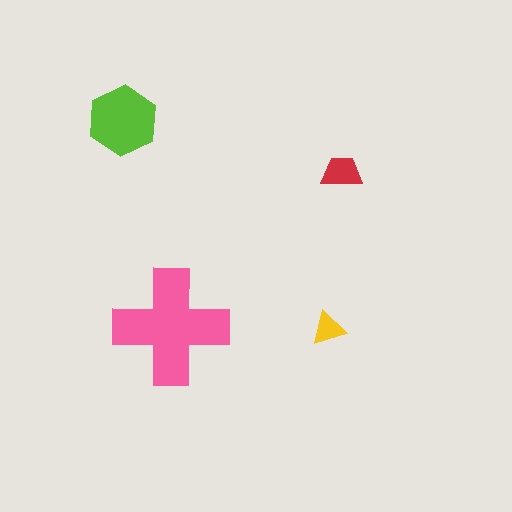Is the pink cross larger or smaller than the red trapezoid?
Larger.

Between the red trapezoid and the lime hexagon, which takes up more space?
The lime hexagon.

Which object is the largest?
The pink cross.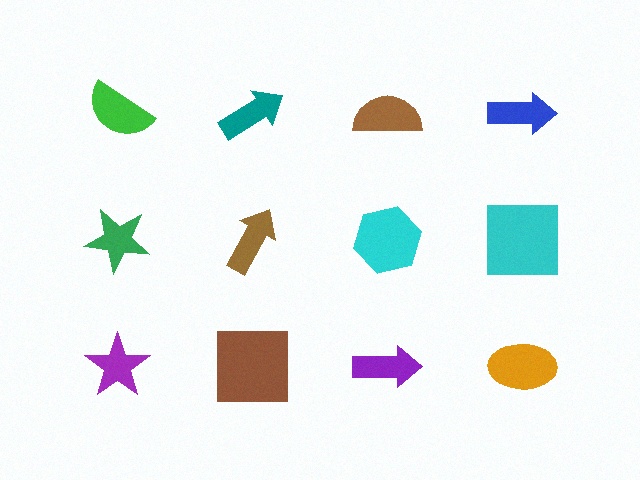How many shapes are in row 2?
4 shapes.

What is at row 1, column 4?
A blue arrow.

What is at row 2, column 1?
A green star.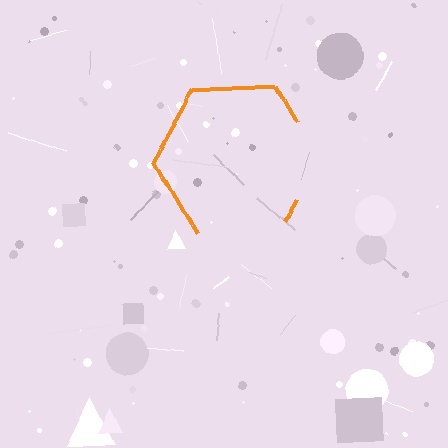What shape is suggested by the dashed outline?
The dashed outline suggests a hexagon.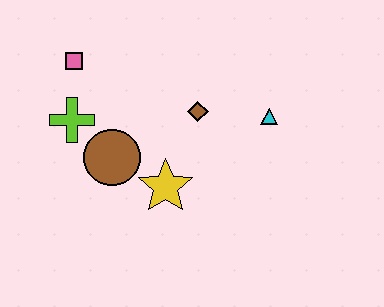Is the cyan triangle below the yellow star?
No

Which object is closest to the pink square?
The lime cross is closest to the pink square.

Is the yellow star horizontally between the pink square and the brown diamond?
Yes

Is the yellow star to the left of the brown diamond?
Yes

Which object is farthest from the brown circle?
The cyan triangle is farthest from the brown circle.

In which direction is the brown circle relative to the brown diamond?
The brown circle is to the left of the brown diamond.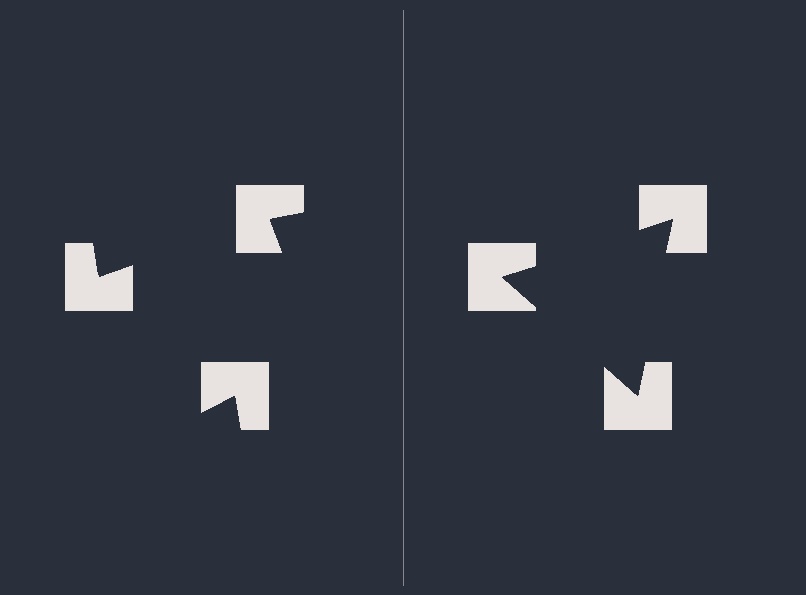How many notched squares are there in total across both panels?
6 — 3 on each side.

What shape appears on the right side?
An illusory triangle.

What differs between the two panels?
The notched squares are positioned identically on both sides; only the wedge orientations differ. On the right they align to a triangle; on the left they are misaligned.